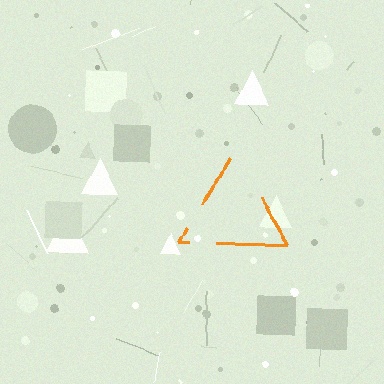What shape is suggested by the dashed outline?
The dashed outline suggests a triangle.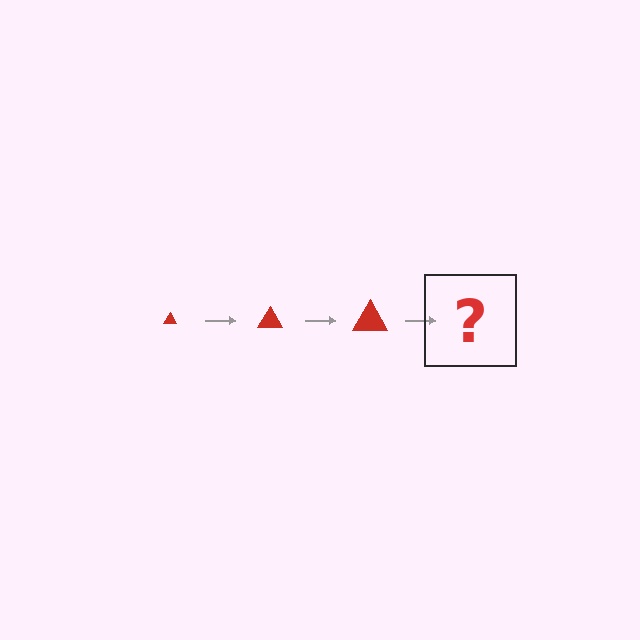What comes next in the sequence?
The next element should be a red triangle, larger than the previous one.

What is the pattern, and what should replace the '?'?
The pattern is that the triangle gets progressively larger each step. The '?' should be a red triangle, larger than the previous one.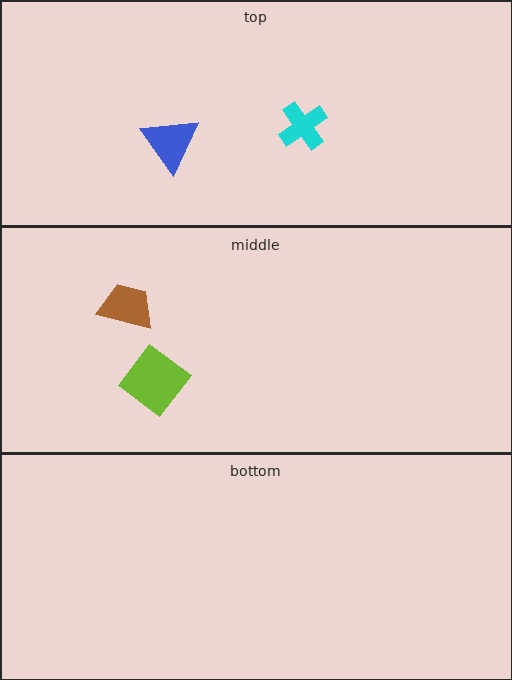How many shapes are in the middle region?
2.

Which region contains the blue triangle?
The top region.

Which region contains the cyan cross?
The top region.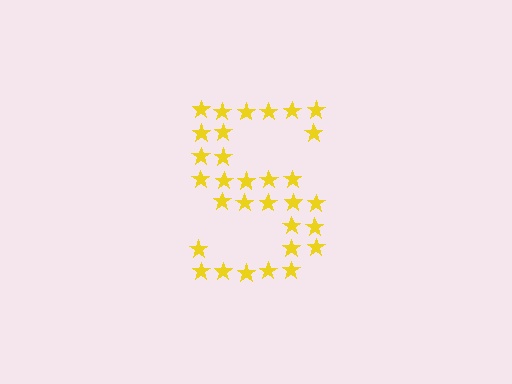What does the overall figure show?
The overall figure shows the letter S.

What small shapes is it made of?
It is made of small stars.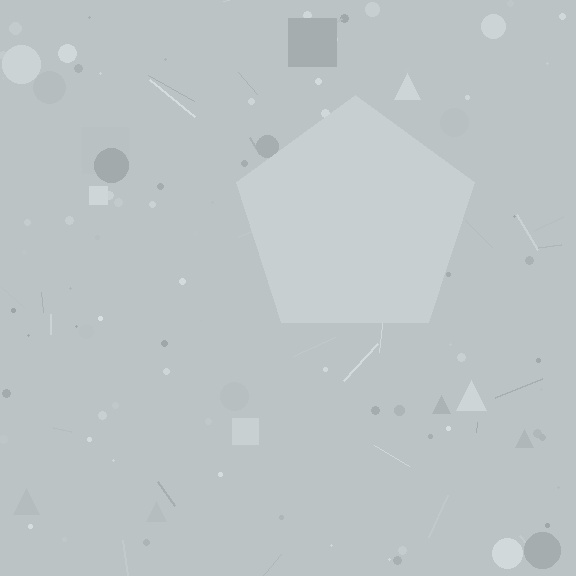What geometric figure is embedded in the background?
A pentagon is embedded in the background.